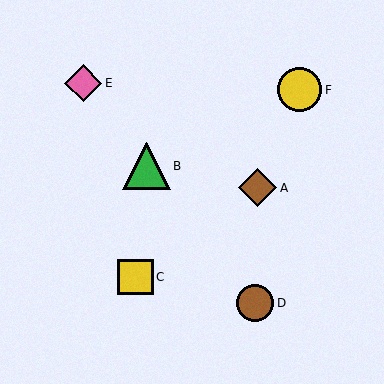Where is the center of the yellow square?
The center of the yellow square is at (135, 277).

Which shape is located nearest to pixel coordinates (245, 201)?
The brown diamond (labeled A) at (258, 188) is nearest to that location.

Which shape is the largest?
The green triangle (labeled B) is the largest.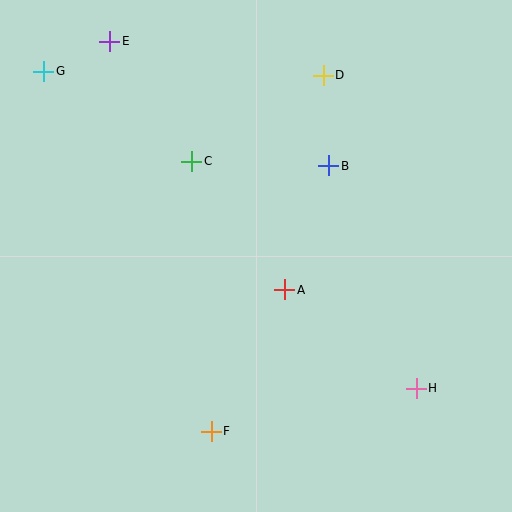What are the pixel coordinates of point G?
Point G is at (44, 71).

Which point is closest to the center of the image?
Point A at (285, 290) is closest to the center.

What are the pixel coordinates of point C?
Point C is at (192, 161).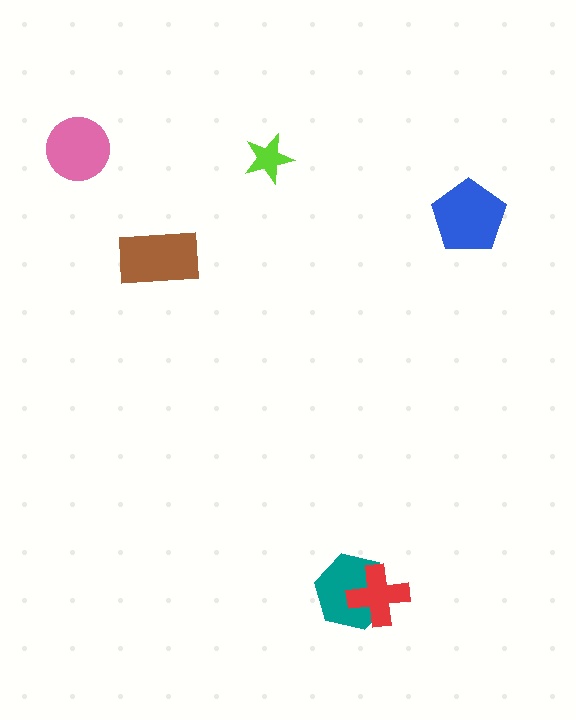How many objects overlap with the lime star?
0 objects overlap with the lime star.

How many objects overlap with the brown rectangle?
0 objects overlap with the brown rectangle.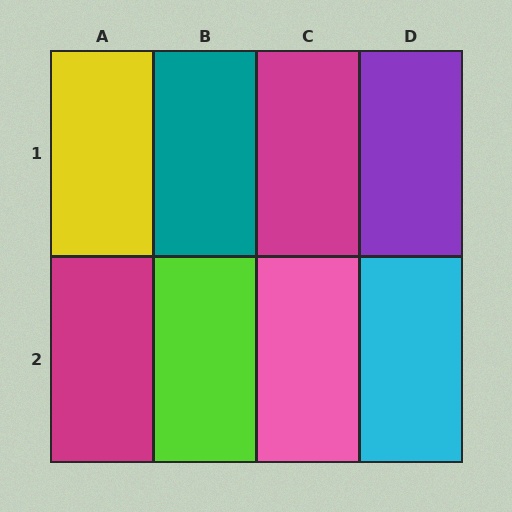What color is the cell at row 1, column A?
Yellow.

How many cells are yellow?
1 cell is yellow.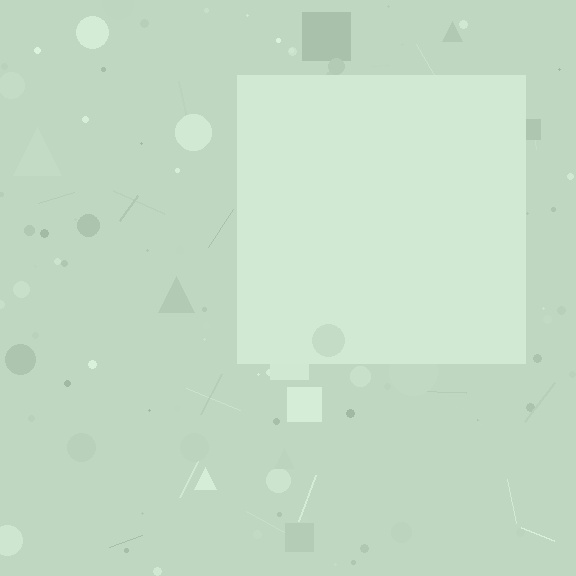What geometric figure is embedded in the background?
A square is embedded in the background.